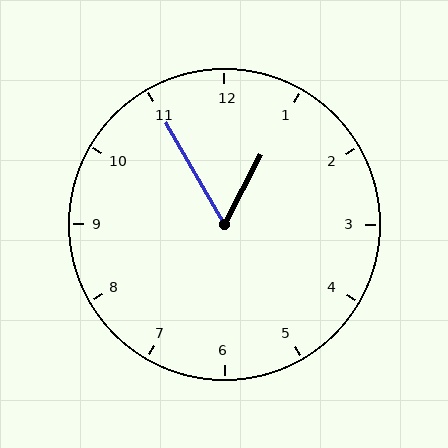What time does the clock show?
12:55.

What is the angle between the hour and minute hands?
Approximately 58 degrees.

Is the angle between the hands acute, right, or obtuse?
It is acute.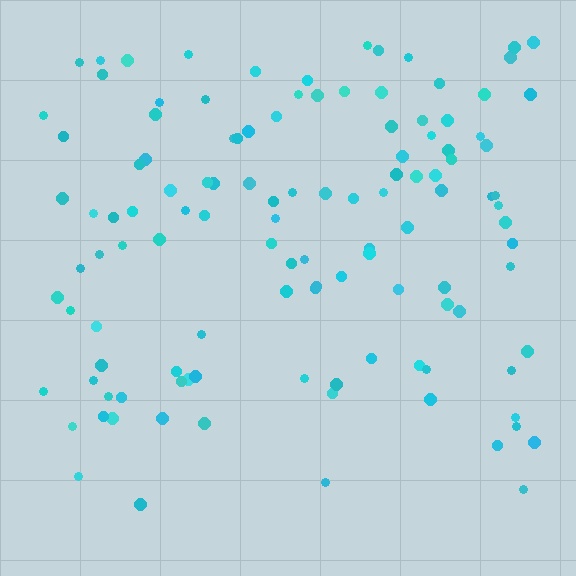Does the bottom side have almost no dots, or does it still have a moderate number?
Still a moderate number, just noticeably fewer than the top.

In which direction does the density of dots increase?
From bottom to top, with the top side densest.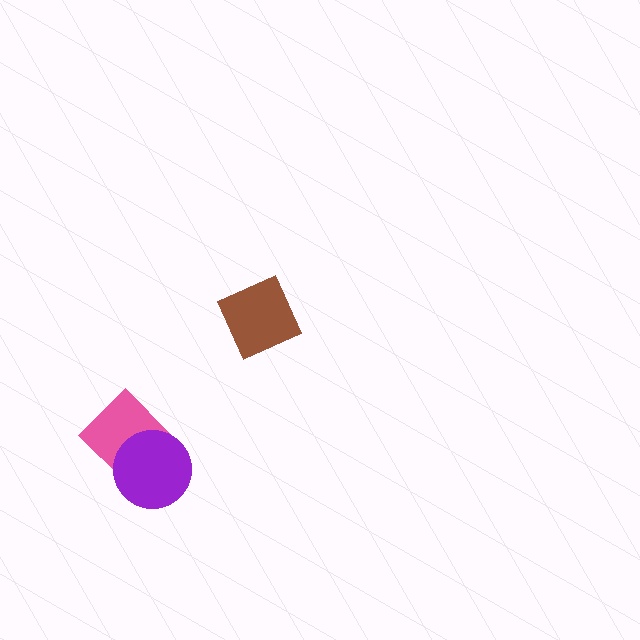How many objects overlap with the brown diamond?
0 objects overlap with the brown diamond.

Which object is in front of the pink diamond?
The purple circle is in front of the pink diamond.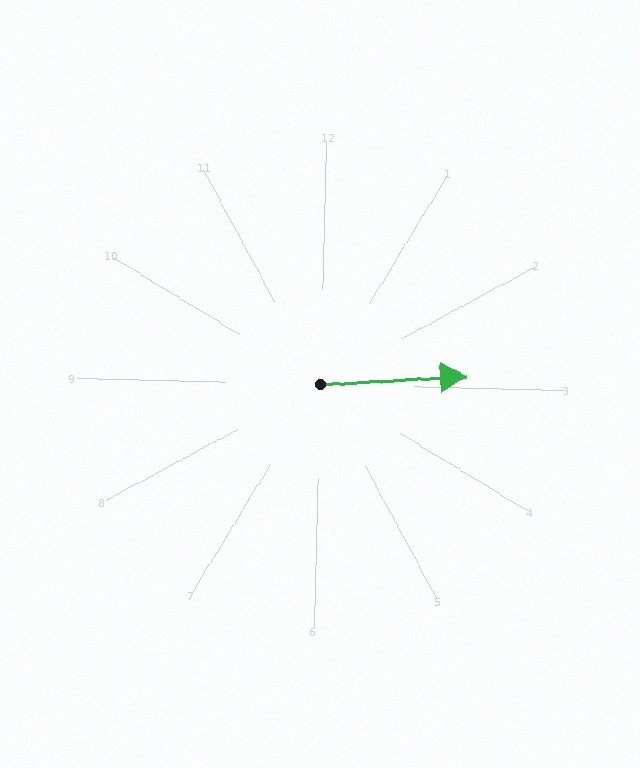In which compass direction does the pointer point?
East.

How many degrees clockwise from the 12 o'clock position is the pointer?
Approximately 85 degrees.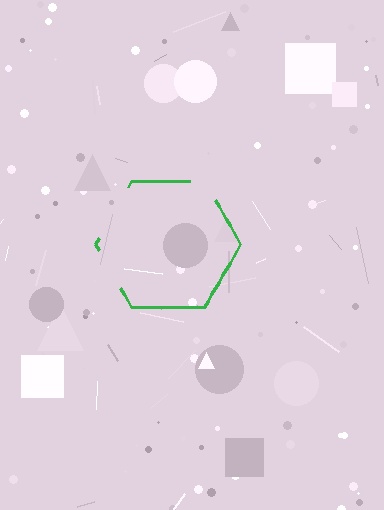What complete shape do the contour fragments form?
The contour fragments form a hexagon.